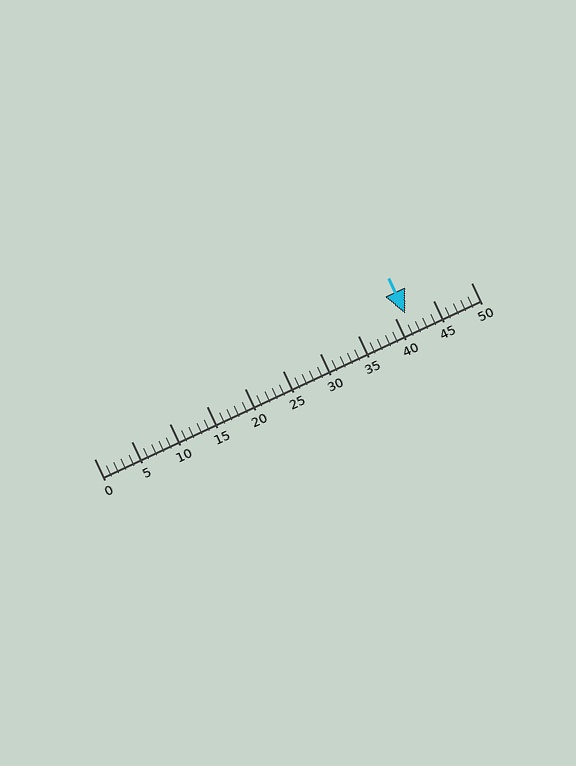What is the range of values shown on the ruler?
The ruler shows values from 0 to 50.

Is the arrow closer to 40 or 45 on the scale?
The arrow is closer to 40.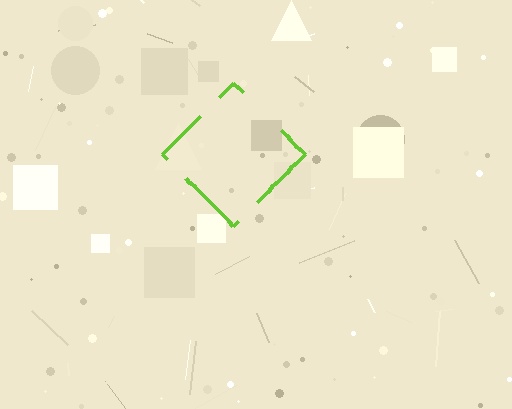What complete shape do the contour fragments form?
The contour fragments form a diamond.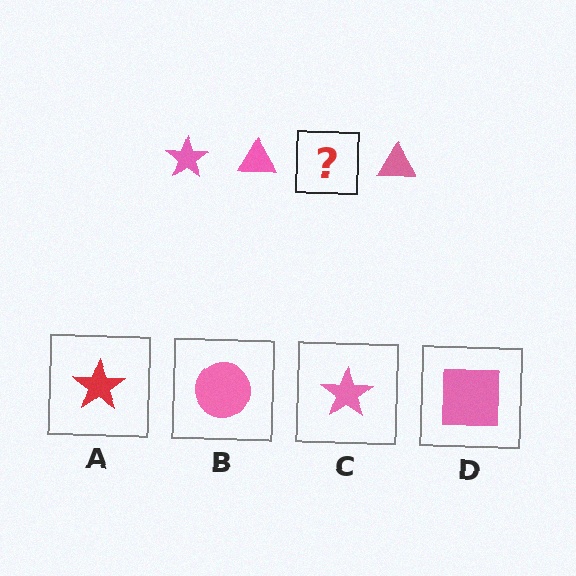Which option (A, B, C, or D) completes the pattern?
C.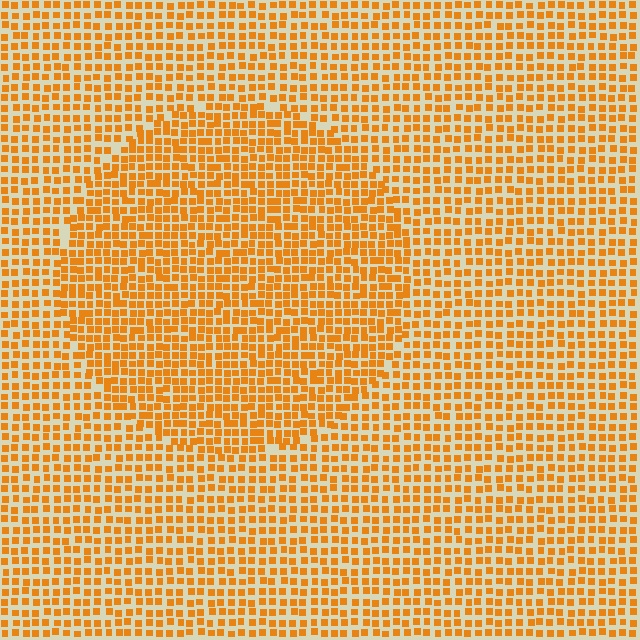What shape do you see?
I see a circle.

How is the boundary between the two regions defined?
The boundary is defined by a change in element density (approximately 1.4x ratio). All elements are the same color, size, and shape.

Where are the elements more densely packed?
The elements are more densely packed inside the circle boundary.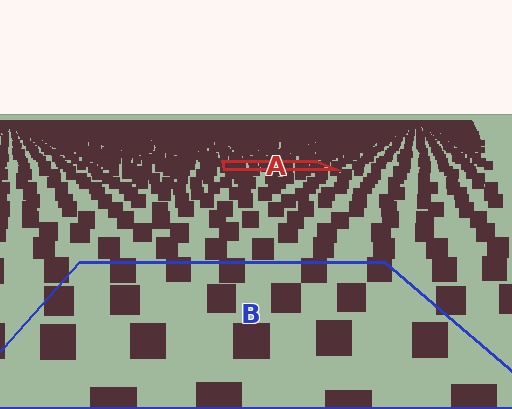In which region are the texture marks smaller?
The texture marks are smaller in region A, because it is farther away.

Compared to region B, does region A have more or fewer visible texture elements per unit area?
Region A has more texture elements per unit area — they are packed more densely because it is farther away.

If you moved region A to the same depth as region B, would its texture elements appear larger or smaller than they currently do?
They would appear larger. At a closer depth, the same texture elements are projected at a bigger on-screen size.